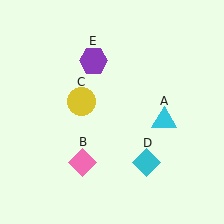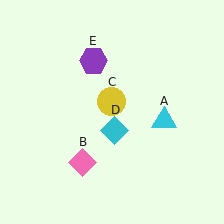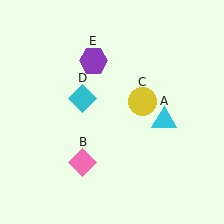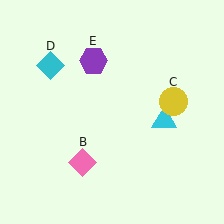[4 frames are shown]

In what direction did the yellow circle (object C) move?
The yellow circle (object C) moved right.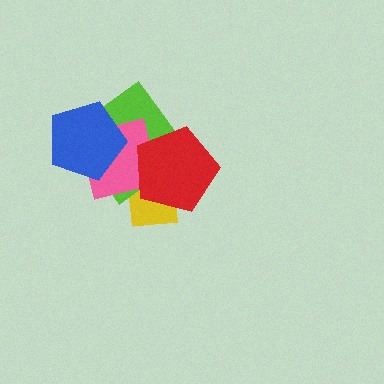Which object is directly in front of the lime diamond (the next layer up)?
The pink square is directly in front of the lime diamond.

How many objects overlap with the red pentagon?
3 objects overlap with the red pentagon.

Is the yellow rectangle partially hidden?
Yes, it is partially covered by another shape.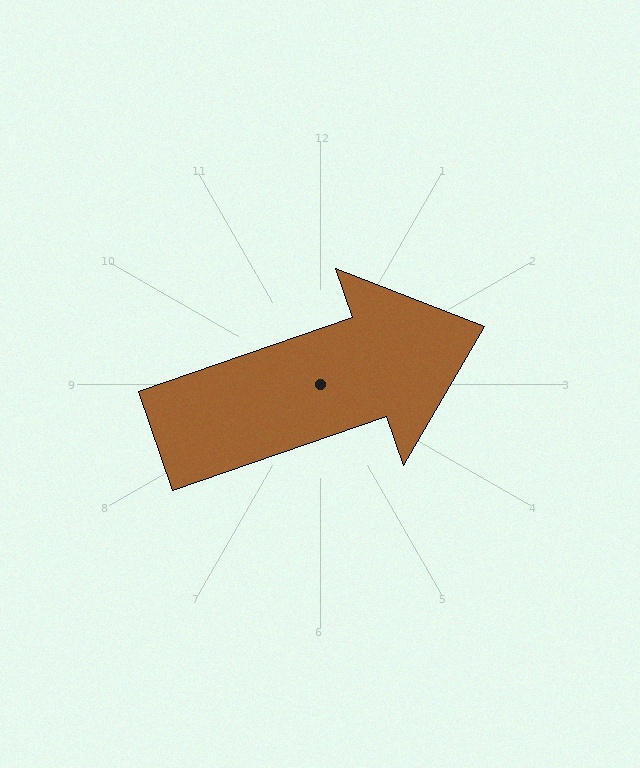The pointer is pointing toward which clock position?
Roughly 2 o'clock.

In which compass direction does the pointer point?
East.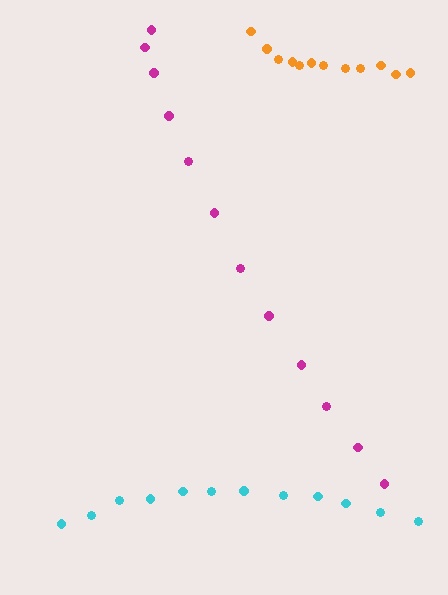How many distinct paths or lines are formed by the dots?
There are 3 distinct paths.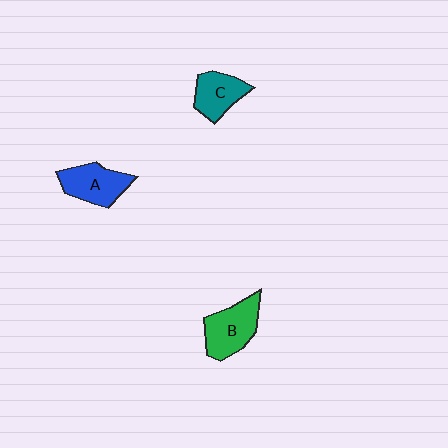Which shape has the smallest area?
Shape C (teal).